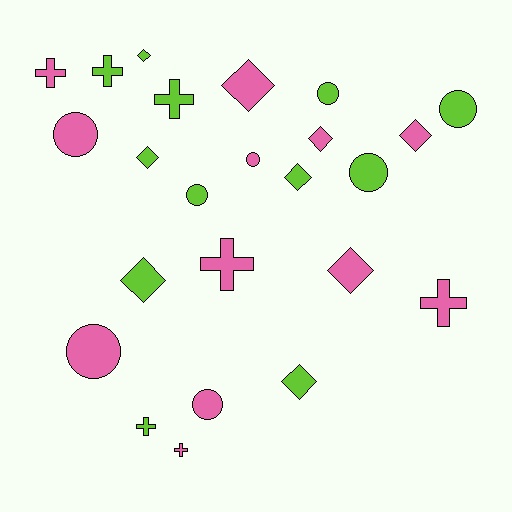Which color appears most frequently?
Lime, with 12 objects.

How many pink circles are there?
There are 4 pink circles.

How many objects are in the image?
There are 24 objects.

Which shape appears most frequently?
Diamond, with 9 objects.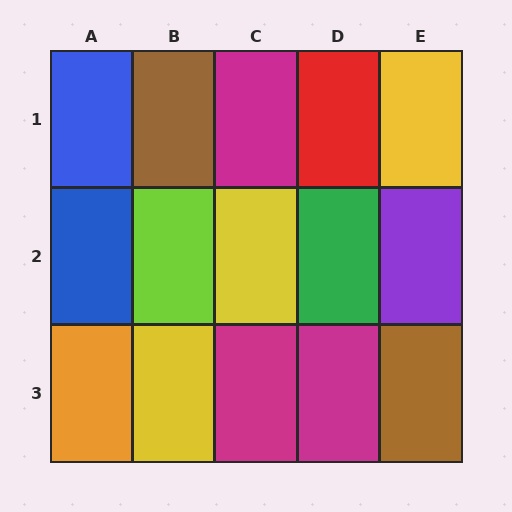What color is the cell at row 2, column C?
Yellow.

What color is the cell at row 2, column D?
Green.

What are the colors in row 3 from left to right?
Orange, yellow, magenta, magenta, brown.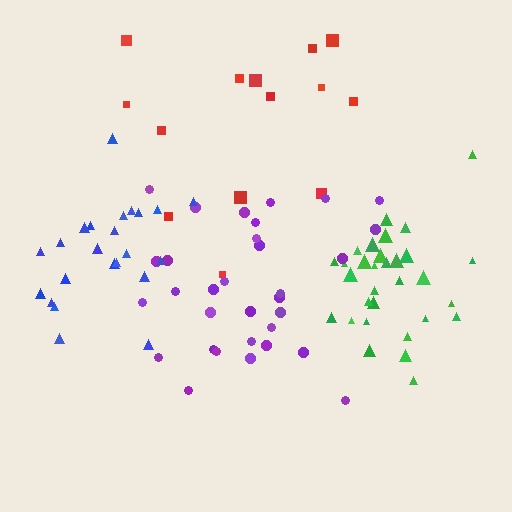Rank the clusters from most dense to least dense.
green, purple, blue, red.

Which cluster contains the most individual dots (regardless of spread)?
Purple (32).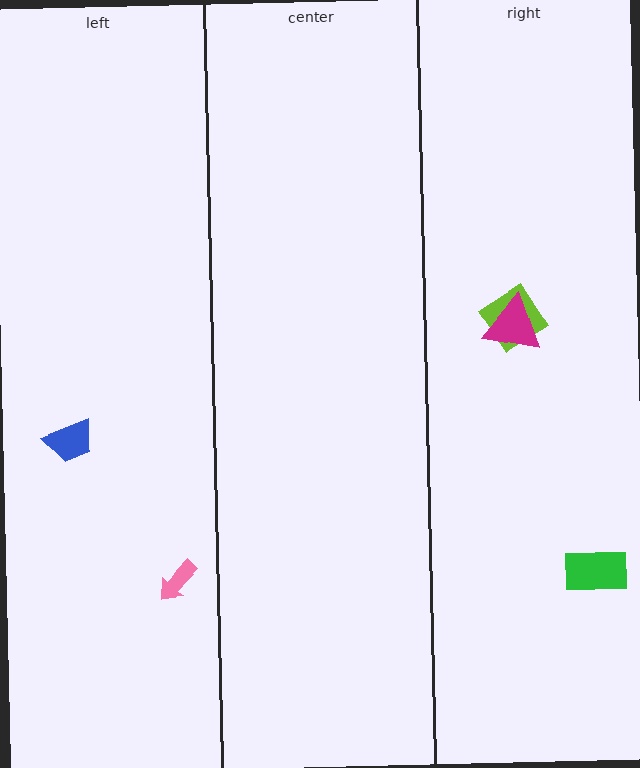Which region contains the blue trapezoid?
The left region.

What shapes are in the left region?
The pink arrow, the blue trapezoid.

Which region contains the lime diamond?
The right region.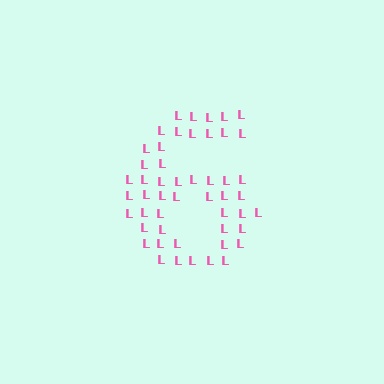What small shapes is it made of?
It is made of small letter L's.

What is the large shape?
The large shape is the digit 6.